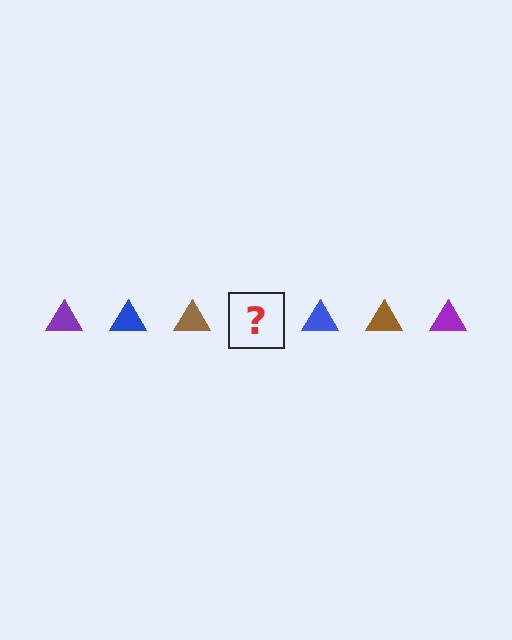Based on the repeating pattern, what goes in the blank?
The blank should be a purple triangle.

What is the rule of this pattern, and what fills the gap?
The rule is that the pattern cycles through purple, blue, brown triangles. The gap should be filled with a purple triangle.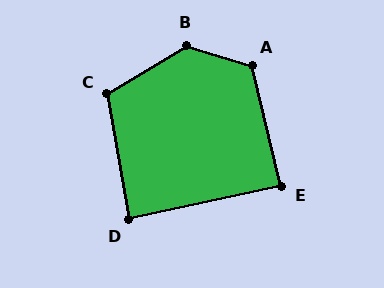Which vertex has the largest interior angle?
B, at approximately 131 degrees.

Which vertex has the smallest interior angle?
D, at approximately 88 degrees.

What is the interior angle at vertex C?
Approximately 112 degrees (obtuse).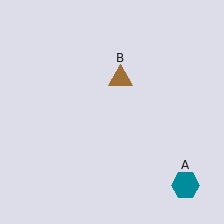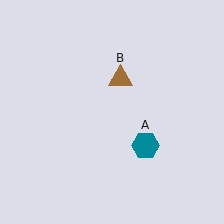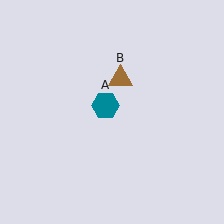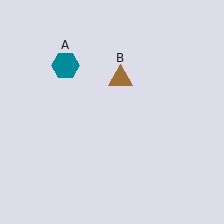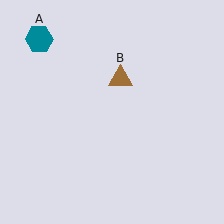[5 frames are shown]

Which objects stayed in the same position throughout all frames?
Brown triangle (object B) remained stationary.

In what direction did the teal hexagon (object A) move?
The teal hexagon (object A) moved up and to the left.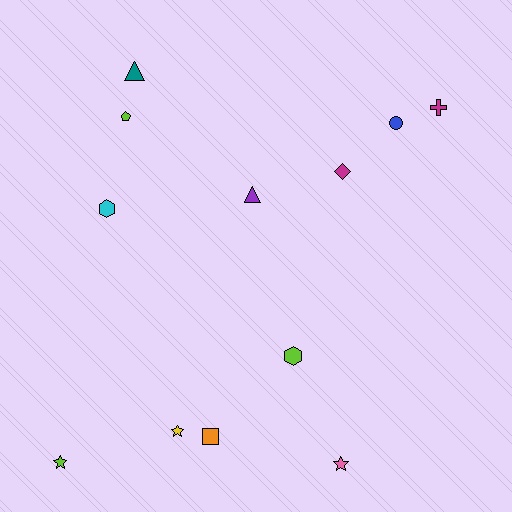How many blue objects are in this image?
There is 1 blue object.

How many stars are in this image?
There are 3 stars.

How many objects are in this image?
There are 12 objects.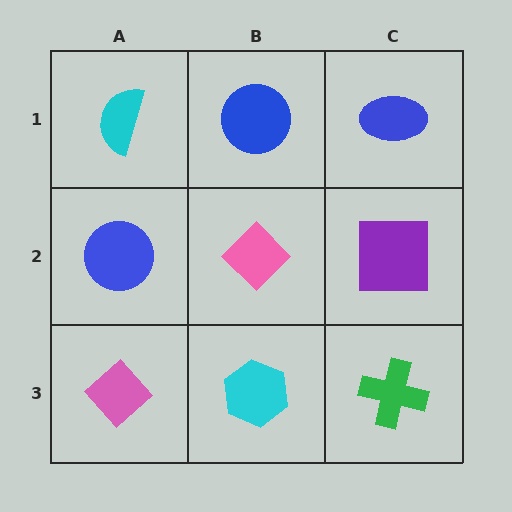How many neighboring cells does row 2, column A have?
3.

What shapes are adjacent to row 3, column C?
A purple square (row 2, column C), a cyan hexagon (row 3, column B).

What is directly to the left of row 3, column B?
A pink diamond.